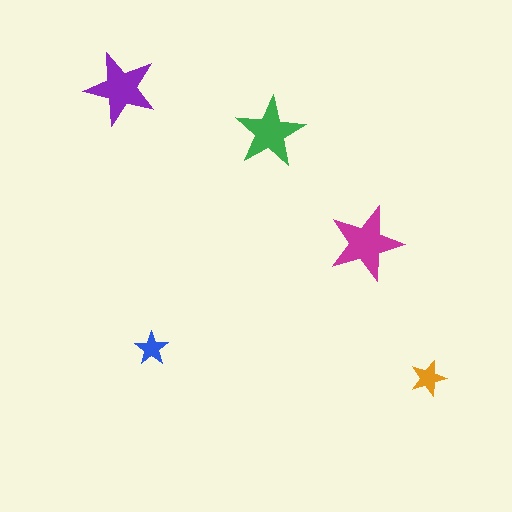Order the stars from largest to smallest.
the magenta one, the purple one, the green one, the orange one, the blue one.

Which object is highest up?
The purple star is topmost.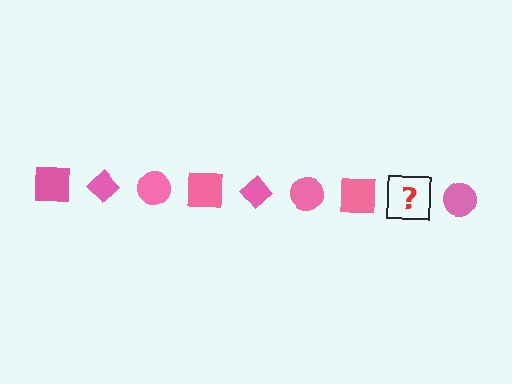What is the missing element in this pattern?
The missing element is a pink diamond.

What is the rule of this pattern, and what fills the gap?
The rule is that the pattern cycles through square, diamond, circle shapes in pink. The gap should be filled with a pink diamond.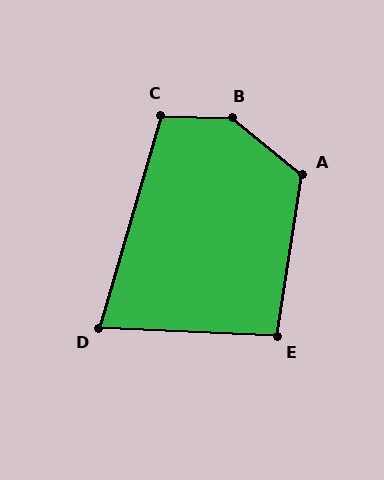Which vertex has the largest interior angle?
B, at approximately 143 degrees.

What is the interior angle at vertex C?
Approximately 104 degrees (obtuse).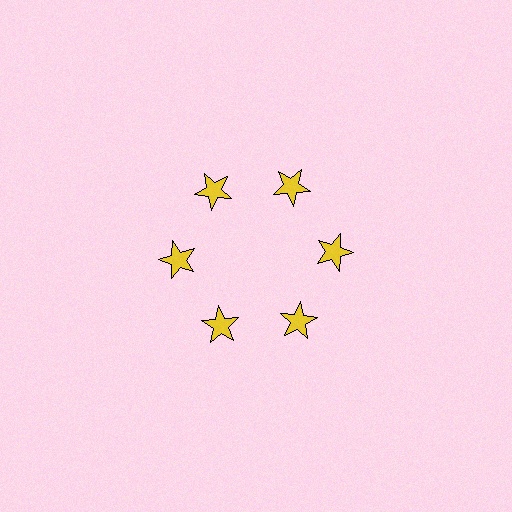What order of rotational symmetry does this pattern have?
This pattern has 6-fold rotational symmetry.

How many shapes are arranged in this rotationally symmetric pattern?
There are 6 shapes, arranged in 6 groups of 1.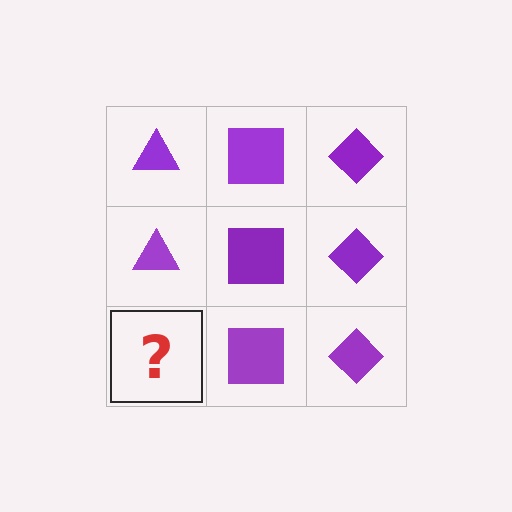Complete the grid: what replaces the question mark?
The question mark should be replaced with a purple triangle.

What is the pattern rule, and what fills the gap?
The rule is that each column has a consistent shape. The gap should be filled with a purple triangle.